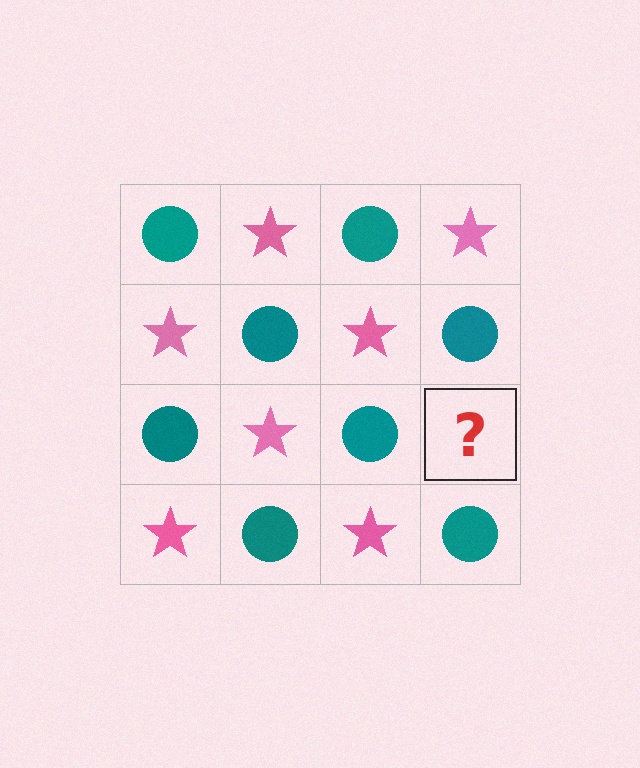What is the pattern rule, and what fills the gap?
The rule is that it alternates teal circle and pink star in a checkerboard pattern. The gap should be filled with a pink star.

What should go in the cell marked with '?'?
The missing cell should contain a pink star.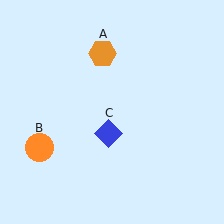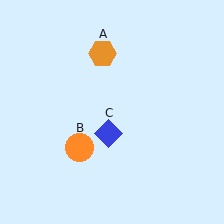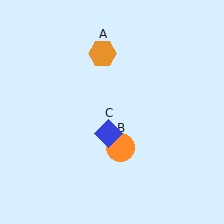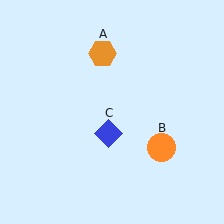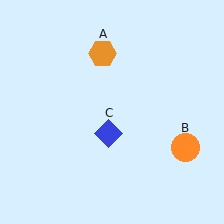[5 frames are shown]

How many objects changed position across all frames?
1 object changed position: orange circle (object B).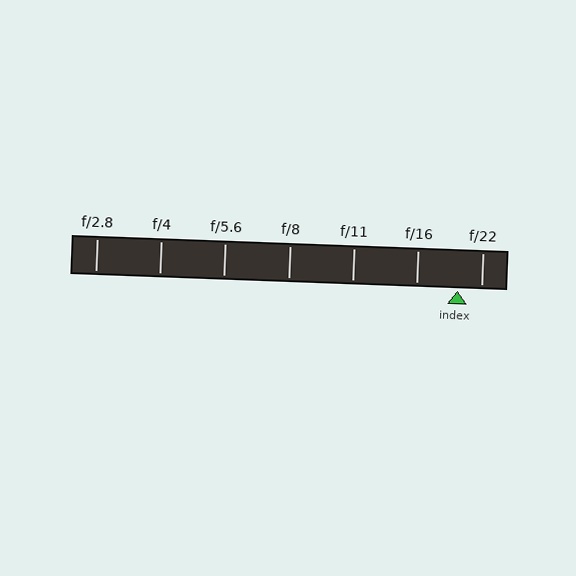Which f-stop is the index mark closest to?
The index mark is closest to f/22.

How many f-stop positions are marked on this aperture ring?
There are 7 f-stop positions marked.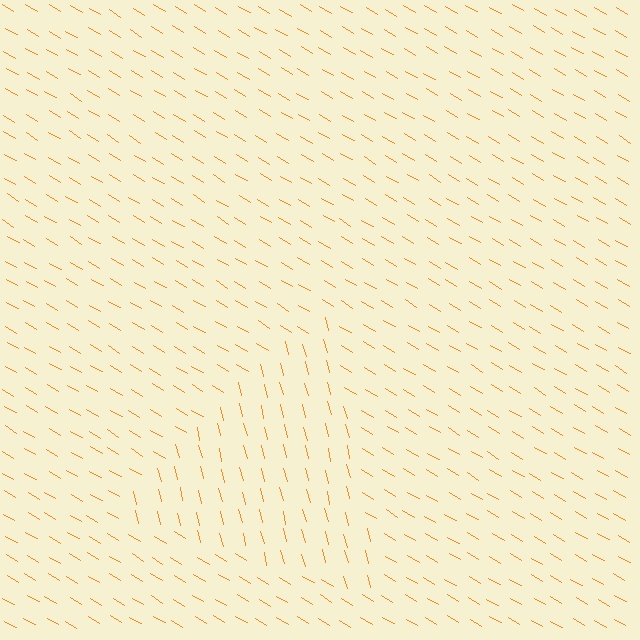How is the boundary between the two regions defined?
The boundary is defined purely by a change in line orientation (approximately 45 degrees difference). All lines are the same color and thickness.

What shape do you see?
I see a triangle.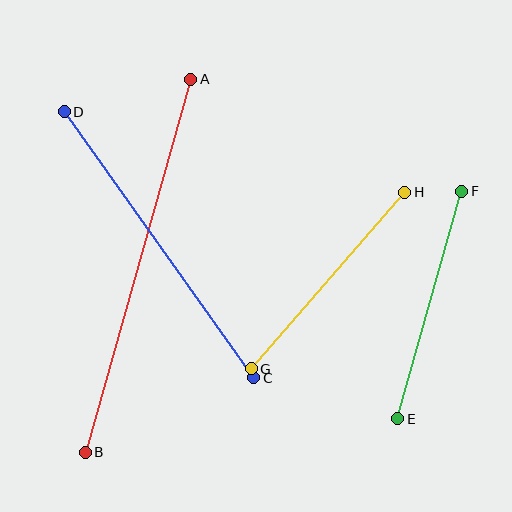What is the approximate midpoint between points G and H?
The midpoint is at approximately (328, 281) pixels.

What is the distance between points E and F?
The distance is approximately 237 pixels.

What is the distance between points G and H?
The distance is approximately 234 pixels.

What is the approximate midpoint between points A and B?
The midpoint is at approximately (138, 266) pixels.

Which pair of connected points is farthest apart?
Points A and B are farthest apart.